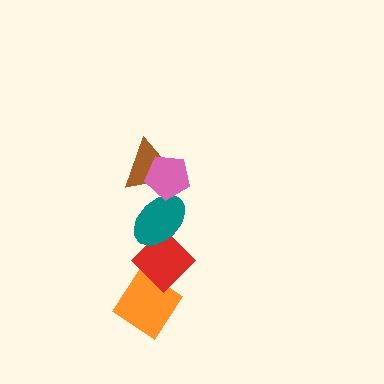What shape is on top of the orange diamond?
The red diamond is on top of the orange diamond.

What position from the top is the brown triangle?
The brown triangle is 2nd from the top.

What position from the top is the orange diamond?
The orange diamond is 5th from the top.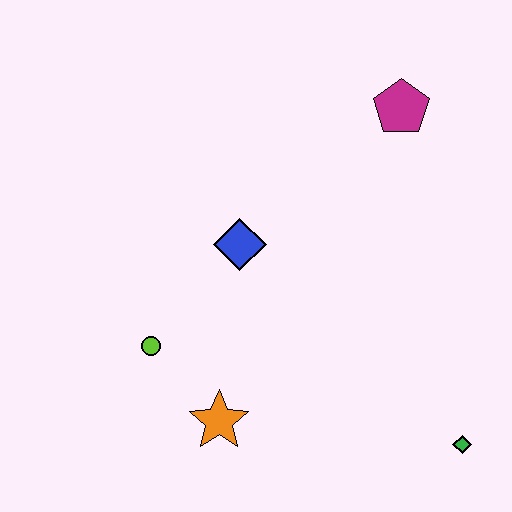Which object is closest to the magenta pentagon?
The blue diamond is closest to the magenta pentagon.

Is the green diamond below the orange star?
Yes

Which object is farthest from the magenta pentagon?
The orange star is farthest from the magenta pentagon.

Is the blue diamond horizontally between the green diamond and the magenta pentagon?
No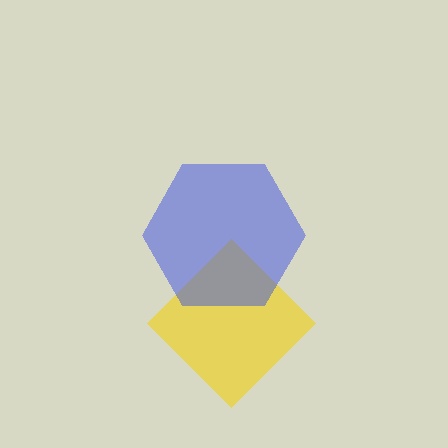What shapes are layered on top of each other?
The layered shapes are: a yellow diamond, a blue hexagon.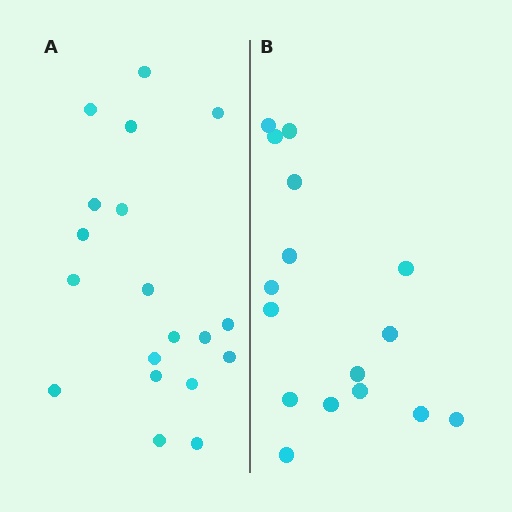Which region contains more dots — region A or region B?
Region A (the left region) has more dots.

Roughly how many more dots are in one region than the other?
Region A has just a few more — roughly 2 or 3 more dots than region B.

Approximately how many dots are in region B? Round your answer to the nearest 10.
About 20 dots. (The exact count is 16, which rounds to 20.)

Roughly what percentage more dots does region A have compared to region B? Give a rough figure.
About 20% more.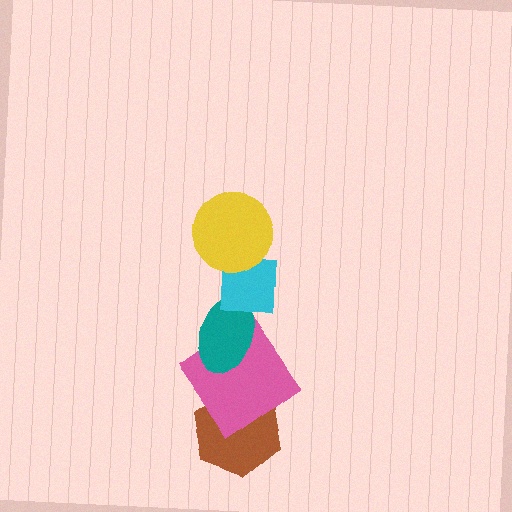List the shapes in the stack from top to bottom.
From top to bottom: the yellow circle, the cyan square, the teal ellipse, the pink diamond, the brown hexagon.